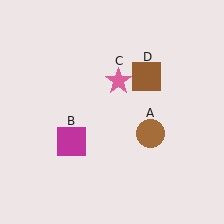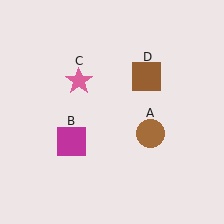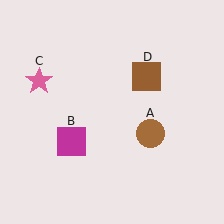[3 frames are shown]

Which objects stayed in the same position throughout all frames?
Brown circle (object A) and magenta square (object B) and brown square (object D) remained stationary.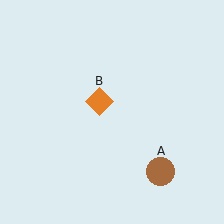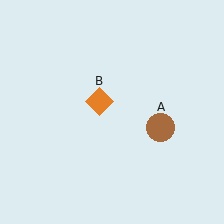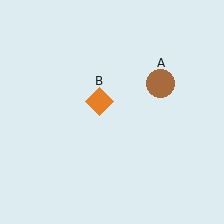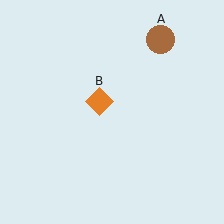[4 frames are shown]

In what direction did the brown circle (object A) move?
The brown circle (object A) moved up.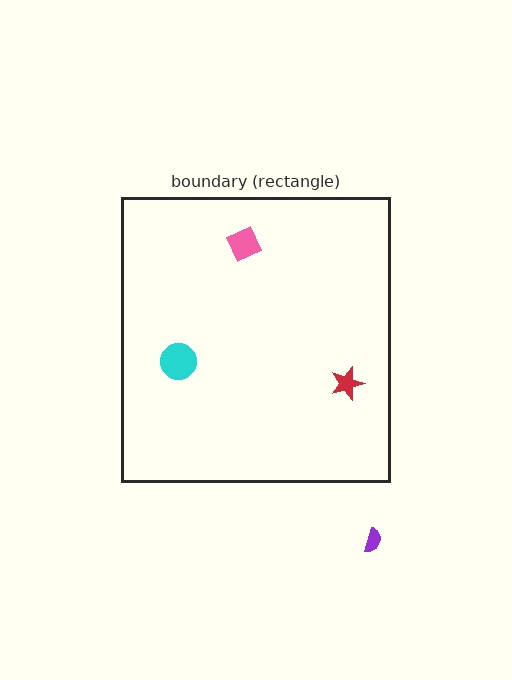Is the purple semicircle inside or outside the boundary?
Outside.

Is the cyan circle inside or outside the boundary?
Inside.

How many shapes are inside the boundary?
3 inside, 1 outside.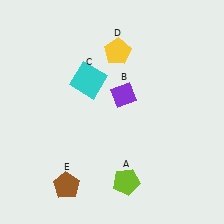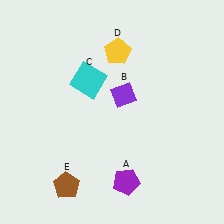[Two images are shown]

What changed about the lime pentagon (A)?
In Image 1, A is lime. In Image 2, it changed to purple.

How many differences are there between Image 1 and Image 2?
There is 1 difference between the two images.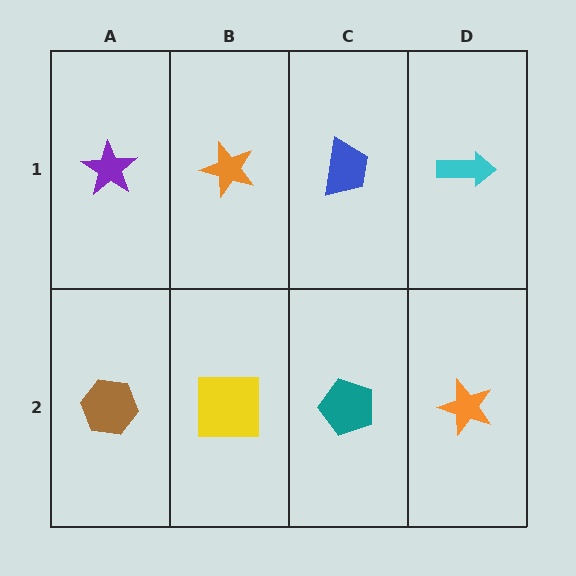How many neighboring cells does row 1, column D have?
2.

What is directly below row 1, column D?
An orange star.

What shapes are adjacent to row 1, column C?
A teal pentagon (row 2, column C), an orange star (row 1, column B), a cyan arrow (row 1, column D).